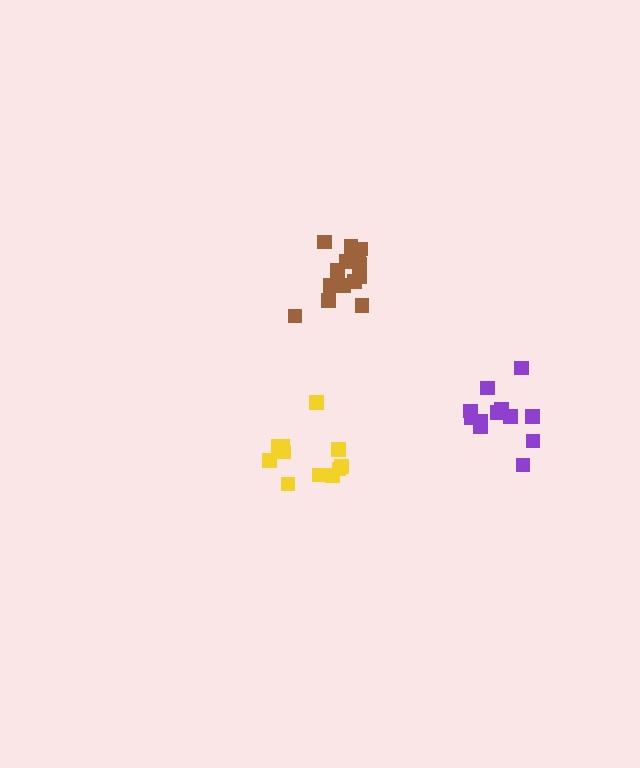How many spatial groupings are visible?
There are 3 spatial groupings.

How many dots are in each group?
Group 1: 11 dots, Group 2: 15 dots, Group 3: 12 dots (38 total).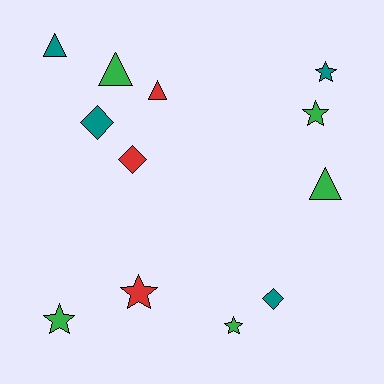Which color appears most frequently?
Green, with 5 objects.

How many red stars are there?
There is 1 red star.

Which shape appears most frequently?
Star, with 5 objects.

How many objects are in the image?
There are 12 objects.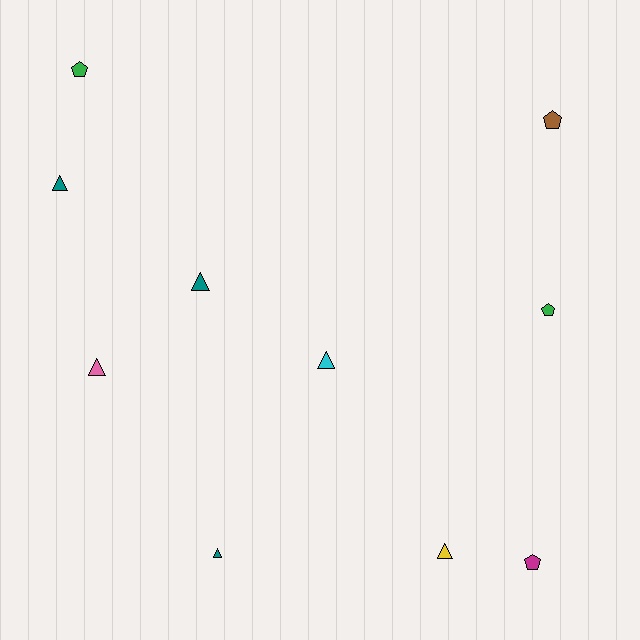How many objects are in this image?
There are 10 objects.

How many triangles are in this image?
There are 6 triangles.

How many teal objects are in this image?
There are 3 teal objects.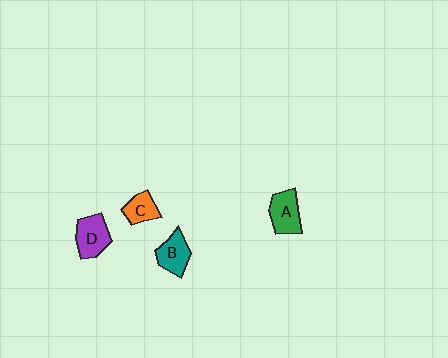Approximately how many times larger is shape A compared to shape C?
Approximately 1.4 times.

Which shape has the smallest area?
Shape C (orange).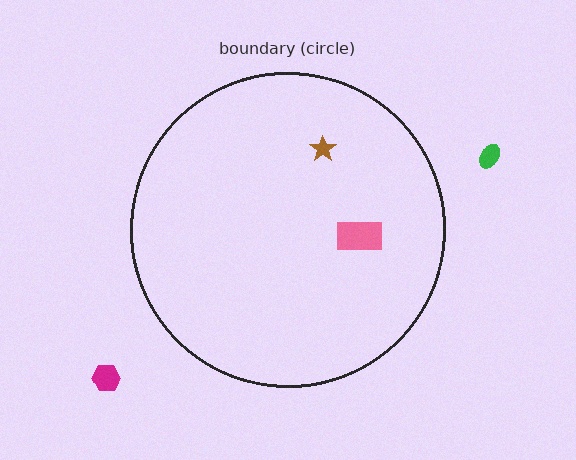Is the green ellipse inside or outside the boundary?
Outside.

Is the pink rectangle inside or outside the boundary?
Inside.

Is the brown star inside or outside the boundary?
Inside.